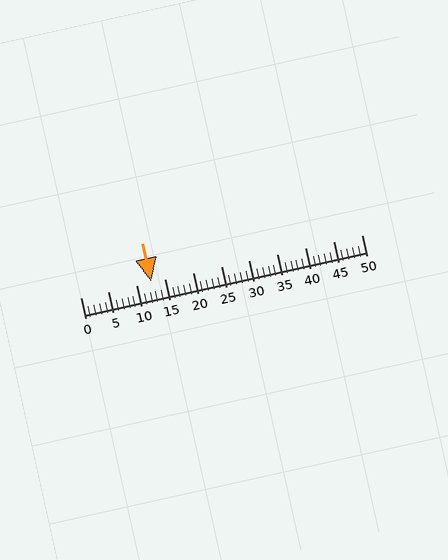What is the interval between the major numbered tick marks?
The major tick marks are spaced 5 units apart.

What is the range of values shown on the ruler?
The ruler shows values from 0 to 50.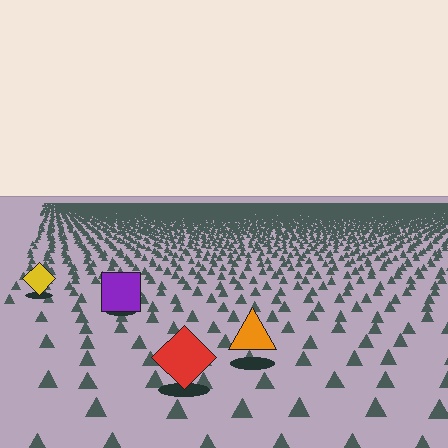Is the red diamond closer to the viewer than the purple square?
Yes. The red diamond is closer — you can tell from the texture gradient: the ground texture is coarser near it.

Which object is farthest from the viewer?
The yellow diamond is farthest from the viewer. It appears smaller and the ground texture around it is denser.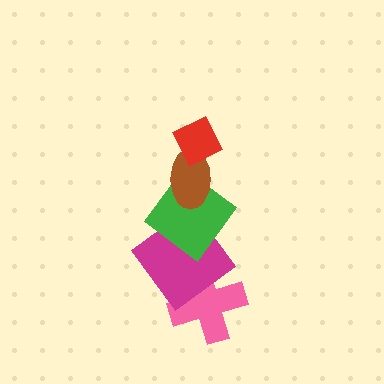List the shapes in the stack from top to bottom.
From top to bottom: the red diamond, the brown ellipse, the green diamond, the magenta diamond, the pink cross.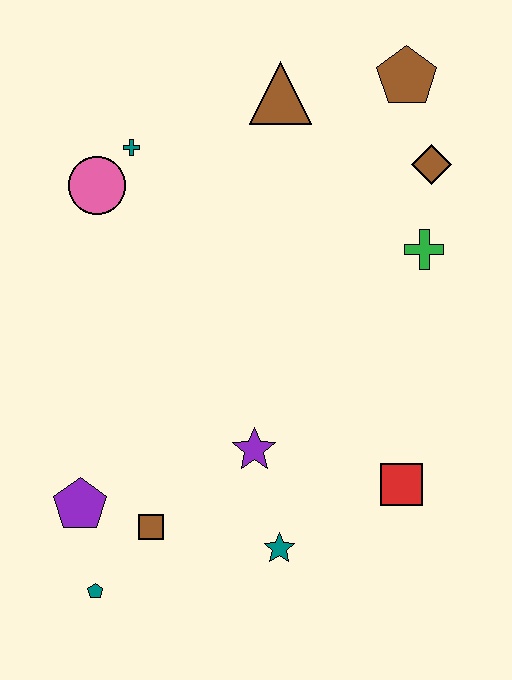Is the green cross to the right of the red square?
Yes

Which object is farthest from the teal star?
The brown pentagon is farthest from the teal star.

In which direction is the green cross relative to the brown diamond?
The green cross is below the brown diamond.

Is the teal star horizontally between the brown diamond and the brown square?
Yes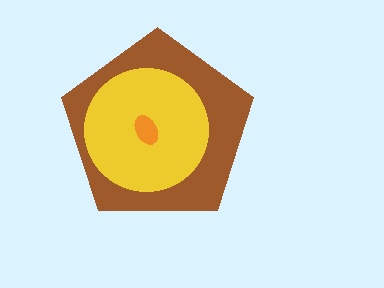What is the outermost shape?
The brown pentagon.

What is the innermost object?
The orange ellipse.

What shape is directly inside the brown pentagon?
The yellow circle.